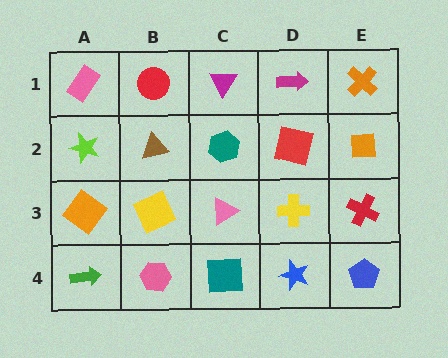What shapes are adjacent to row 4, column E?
A red cross (row 3, column E), a blue star (row 4, column D).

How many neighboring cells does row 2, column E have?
3.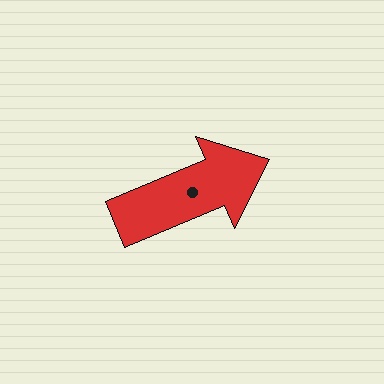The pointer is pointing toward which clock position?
Roughly 2 o'clock.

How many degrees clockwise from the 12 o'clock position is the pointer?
Approximately 67 degrees.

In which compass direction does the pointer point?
Northeast.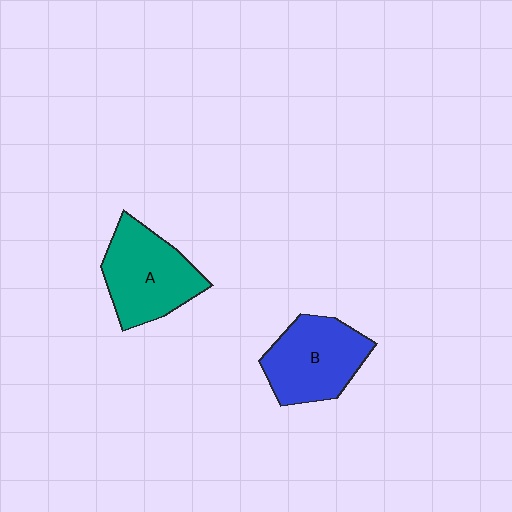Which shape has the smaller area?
Shape B (blue).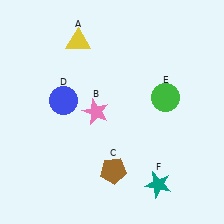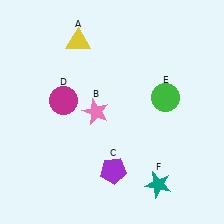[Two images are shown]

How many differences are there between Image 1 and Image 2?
There are 2 differences between the two images.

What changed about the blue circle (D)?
In Image 1, D is blue. In Image 2, it changed to magenta.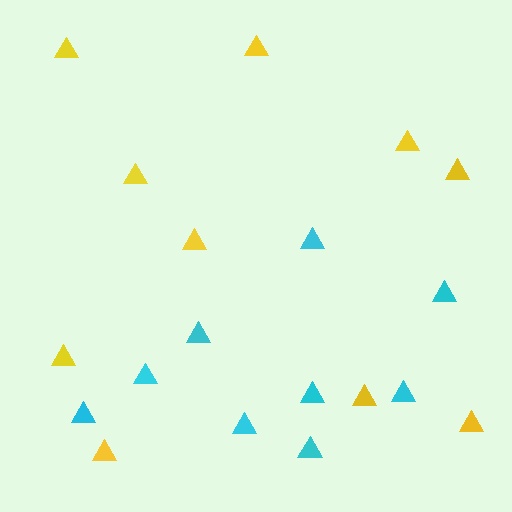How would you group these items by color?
There are 2 groups: one group of yellow triangles (10) and one group of cyan triangles (9).